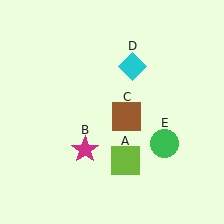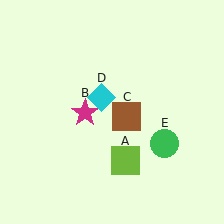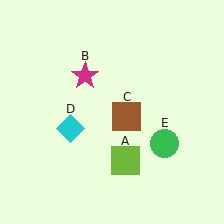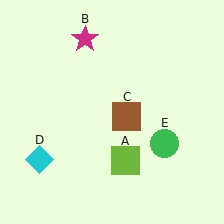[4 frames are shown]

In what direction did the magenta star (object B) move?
The magenta star (object B) moved up.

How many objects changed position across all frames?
2 objects changed position: magenta star (object B), cyan diamond (object D).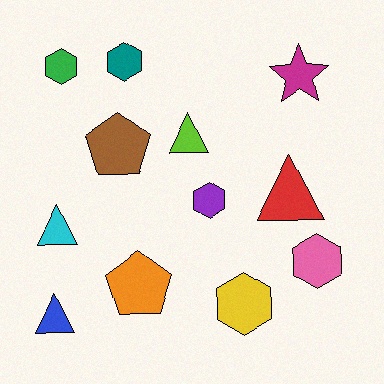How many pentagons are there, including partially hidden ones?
There are 2 pentagons.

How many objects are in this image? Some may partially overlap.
There are 12 objects.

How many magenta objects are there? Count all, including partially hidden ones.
There is 1 magenta object.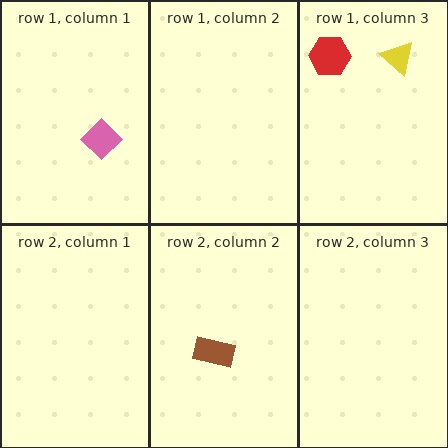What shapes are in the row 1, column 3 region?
The red hexagon, the yellow triangle.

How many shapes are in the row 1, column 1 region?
1.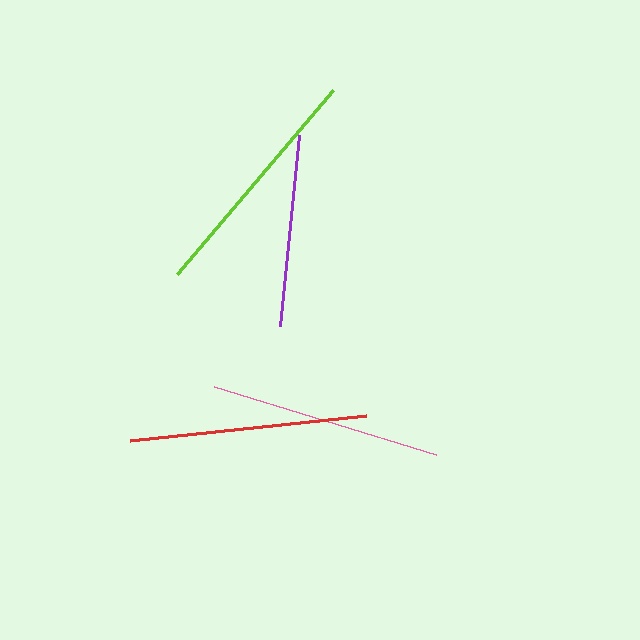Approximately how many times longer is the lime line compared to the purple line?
The lime line is approximately 1.3 times the length of the purple line.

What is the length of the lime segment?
The lime segment is approximately 241 pixels long.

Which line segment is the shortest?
The purple line is the shortest at approximately 192 pixels.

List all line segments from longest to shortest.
From longest to shortest: lime, red, pink, purple.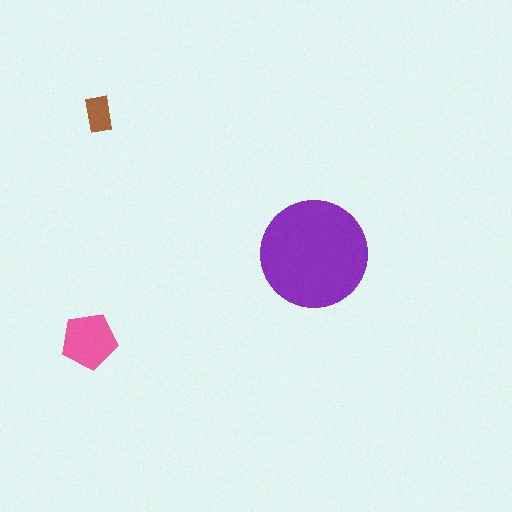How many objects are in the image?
There are 3 objects in the image.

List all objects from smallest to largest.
The brown rectangle, the pink pentagon, the purple circle.